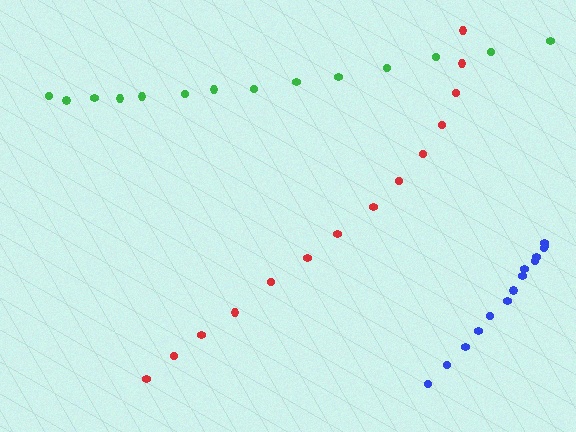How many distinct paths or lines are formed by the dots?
There are 3 distinct paths.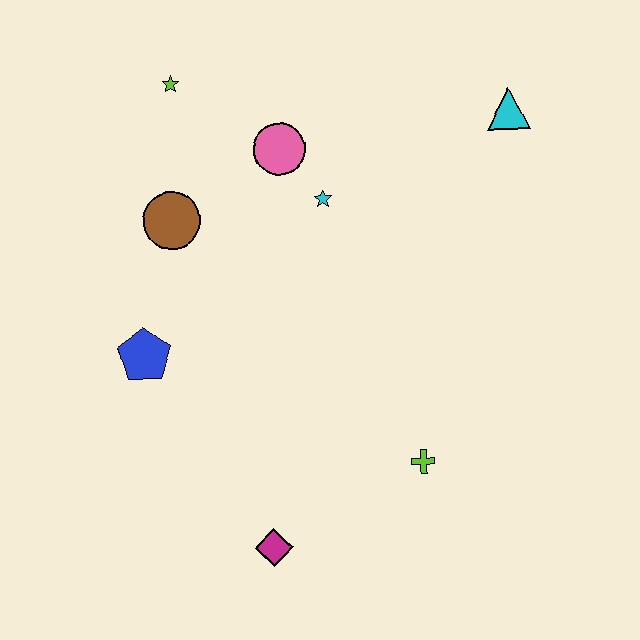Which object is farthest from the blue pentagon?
The cyan triangle is farthest from the blue pentagon.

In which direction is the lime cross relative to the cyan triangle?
The lime cross is below the cyan triangle.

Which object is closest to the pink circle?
The cyan star is closest to the pink circle.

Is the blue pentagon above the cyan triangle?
No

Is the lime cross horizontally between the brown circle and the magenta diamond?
No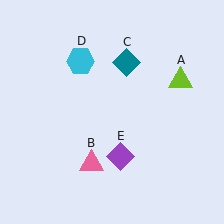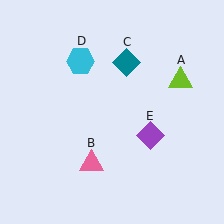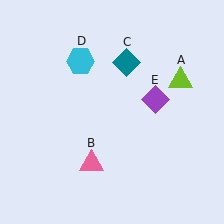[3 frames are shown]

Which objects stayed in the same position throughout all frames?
Lime triangle (object A) and pink triangle (object B) and teal diamond (object C) and cyan hexagon (object D) remained stationary.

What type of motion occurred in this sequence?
The purple diamond (object E) rotated counterclockwise around the center of the scene.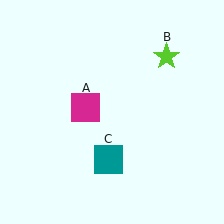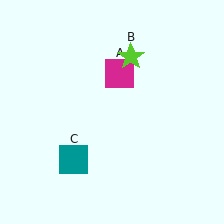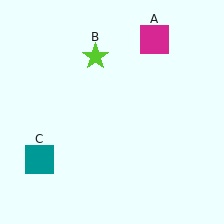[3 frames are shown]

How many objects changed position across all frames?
3 objects changed position: magenta square (object A), lime star (object B), teal square (object C).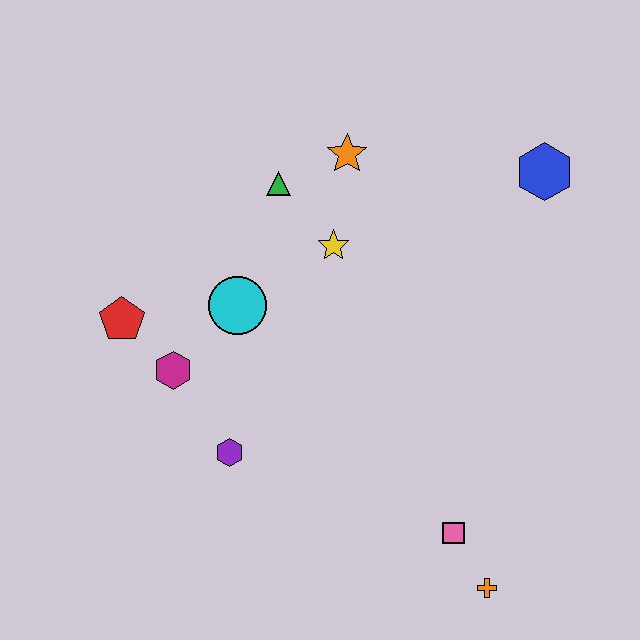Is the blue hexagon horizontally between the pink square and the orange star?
No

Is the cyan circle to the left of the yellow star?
Yes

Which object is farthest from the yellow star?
The orange cross is farthest from the yellow star.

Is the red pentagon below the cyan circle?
Yes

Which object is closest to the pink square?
The orange cross is closest to the pink square.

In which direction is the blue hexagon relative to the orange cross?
The blue hexagon is above the orange cross.